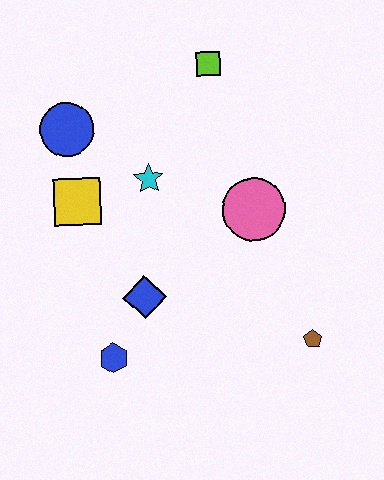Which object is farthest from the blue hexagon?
The lime square is farthest from the blue hexagon.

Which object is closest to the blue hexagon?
The blue diamond is closest to the blue hexagon.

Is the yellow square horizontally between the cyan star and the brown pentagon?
No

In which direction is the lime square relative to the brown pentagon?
The lime square is above the brown pentagon.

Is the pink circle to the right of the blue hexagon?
Yes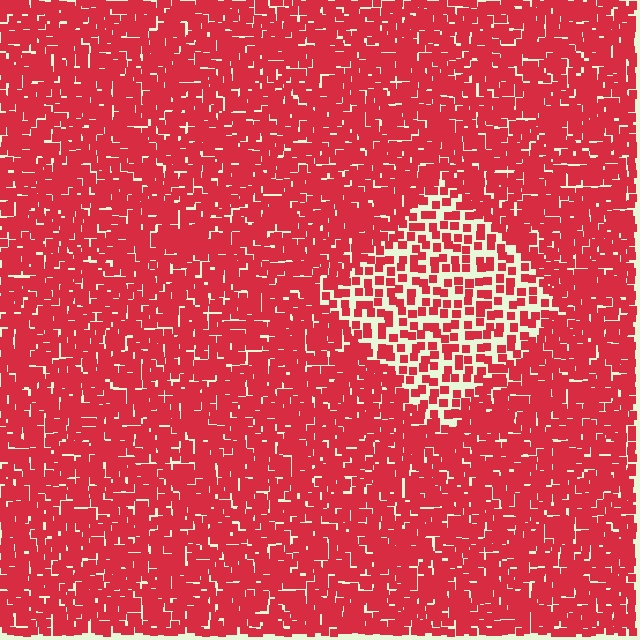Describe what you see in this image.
The image contains small red elements arranged at two different densities. A diamond-shaped region is visible where the elements are less densely packed than the surrounding area.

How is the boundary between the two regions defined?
The boundary is defined by a change in element density (approximately 2.2x ratio). All elements are the same color, size, and shape.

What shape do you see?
I see a diamond.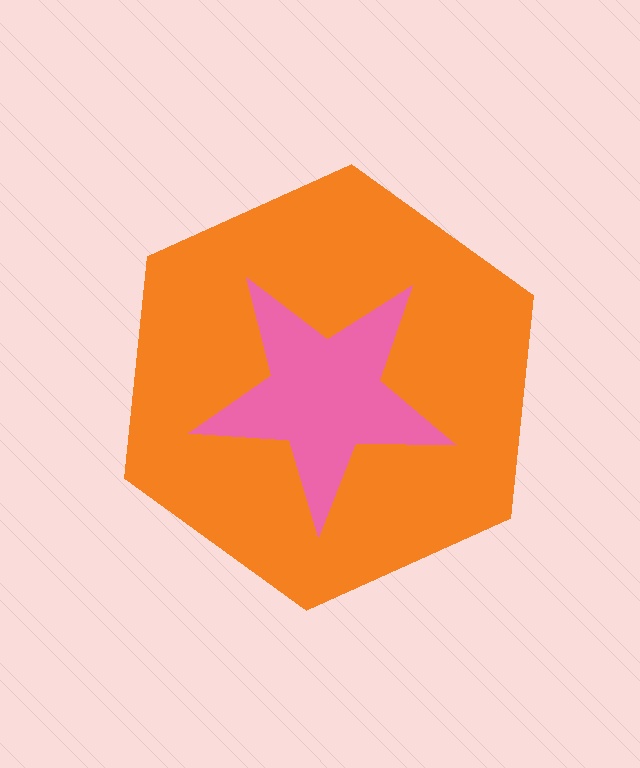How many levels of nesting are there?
2.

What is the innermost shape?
The pink star.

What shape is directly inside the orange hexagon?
The pink star.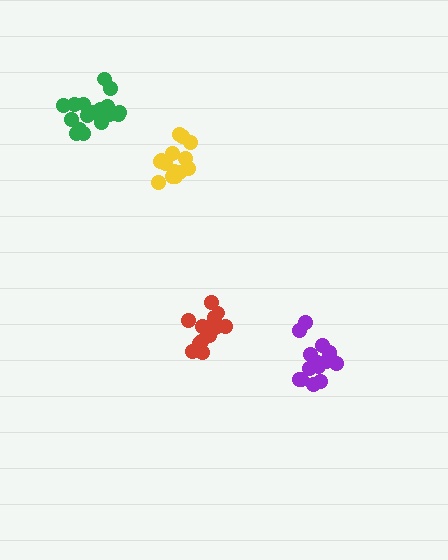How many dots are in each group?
Group 1: 14 dots, Group 2: 16 dots, Group 3: 17 dots, Group 4: 14 dots (61 total).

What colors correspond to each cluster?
The clusters are colored: yellow, purple, green, red.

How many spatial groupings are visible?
There are 4 spatial groupings.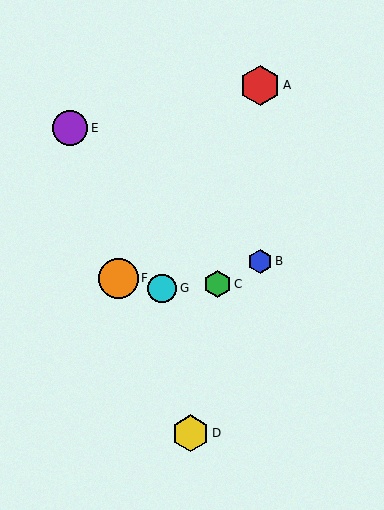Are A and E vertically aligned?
No, A is at x≈260 and E is at x≈70.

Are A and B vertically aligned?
Yes, both are at x≈260.